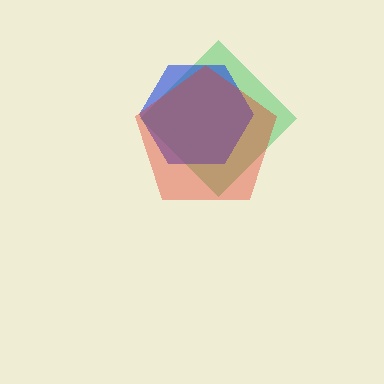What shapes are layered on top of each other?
The layered shapes are: a green diamond, a blue hexagon, a red pentagon.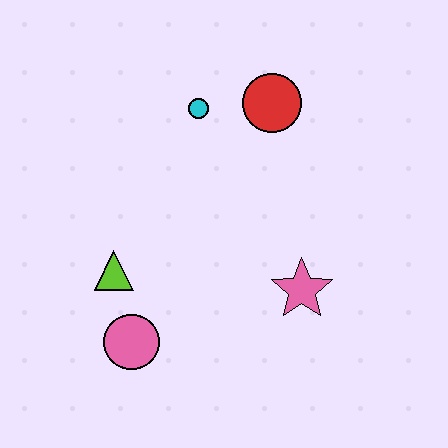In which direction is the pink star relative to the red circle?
The pink star is below the red circle.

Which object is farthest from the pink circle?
The red circle is farthest from the pink circle.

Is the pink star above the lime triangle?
No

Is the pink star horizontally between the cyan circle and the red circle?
No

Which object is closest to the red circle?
The cyan circle is closest to the red circle.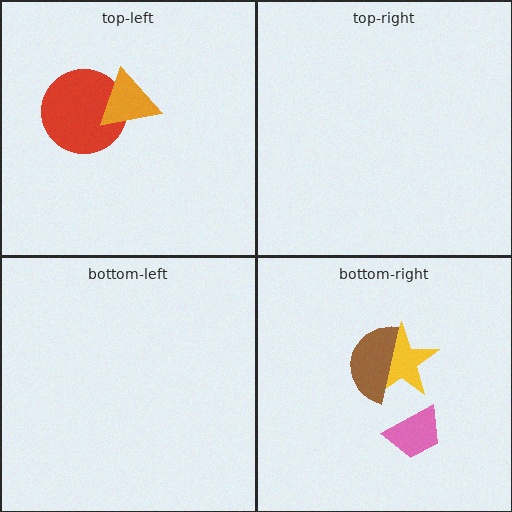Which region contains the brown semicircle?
The bottom-right region.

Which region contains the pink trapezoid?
The bottom-right region.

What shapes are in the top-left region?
The red circle, the orange triangle.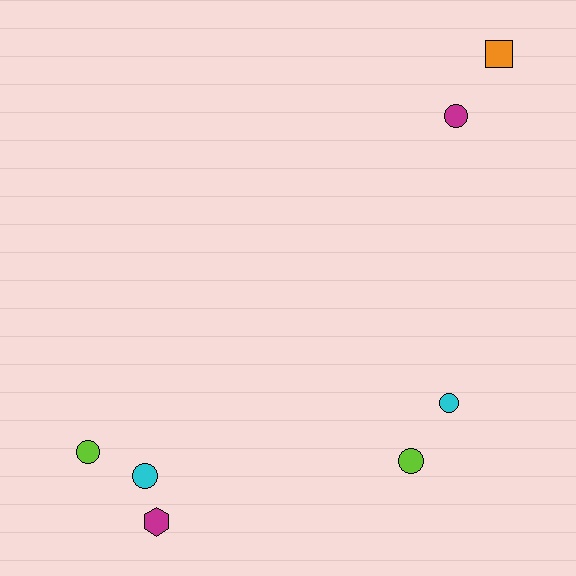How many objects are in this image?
There are 7 objects.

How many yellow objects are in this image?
There are no yellow objects.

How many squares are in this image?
There is 1 square.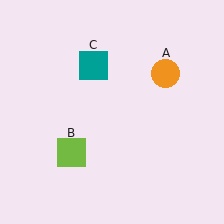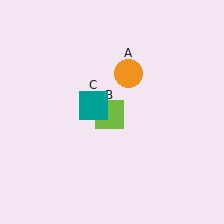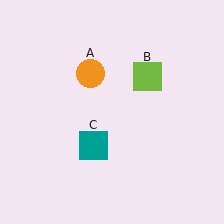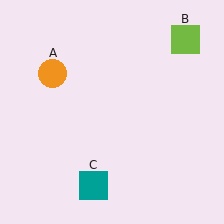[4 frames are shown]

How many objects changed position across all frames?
3 objects changed position: orange circle (object A), lime square (object B), teal square (object C).